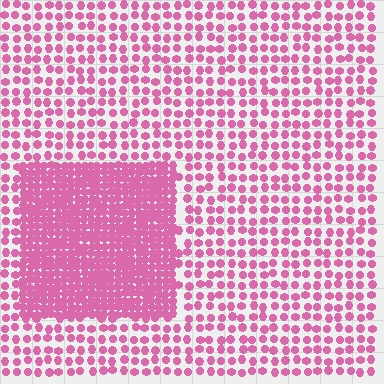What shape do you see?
I see a rectangle.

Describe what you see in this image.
The image contains small pink elements arranged at two different densities. A rectangle-shaped region is visible where the elements are more densely packed than the surrounding area.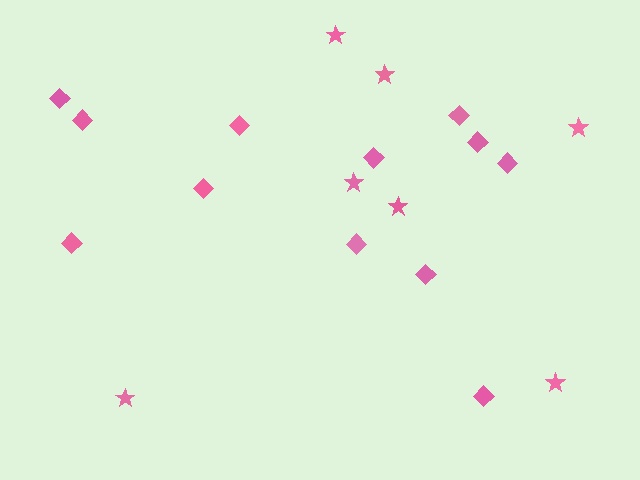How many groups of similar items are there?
There are 2 groups: one group of stars (7) and one group of diamonds (12).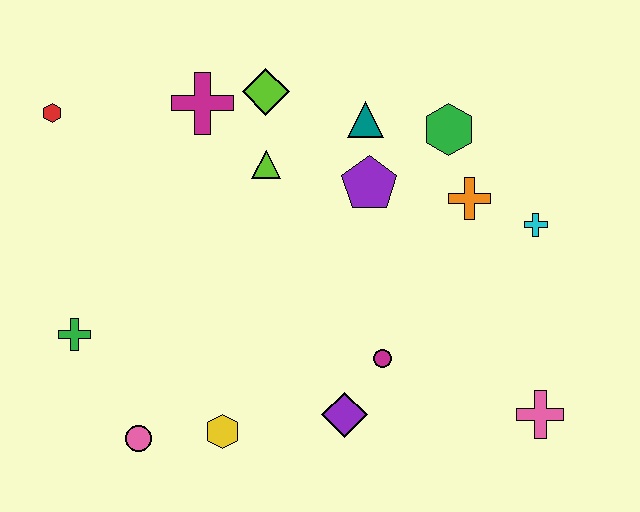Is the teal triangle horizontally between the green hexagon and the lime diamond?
Yes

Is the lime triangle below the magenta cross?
Yes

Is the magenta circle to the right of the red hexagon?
Yes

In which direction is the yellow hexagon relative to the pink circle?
The yellow hexagon is to the right of the pink circle.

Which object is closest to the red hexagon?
The magenta cross is closest to the red hexagon.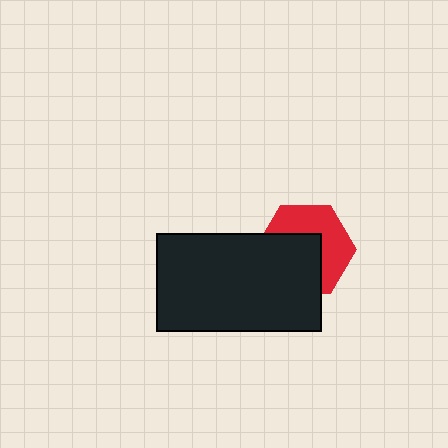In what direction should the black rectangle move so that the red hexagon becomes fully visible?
The black rectangle should move toward the lower-left. That is the shortest direction to clear the overlap and leave the red hexagon fully visible.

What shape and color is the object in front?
The object in front is a black rectangle.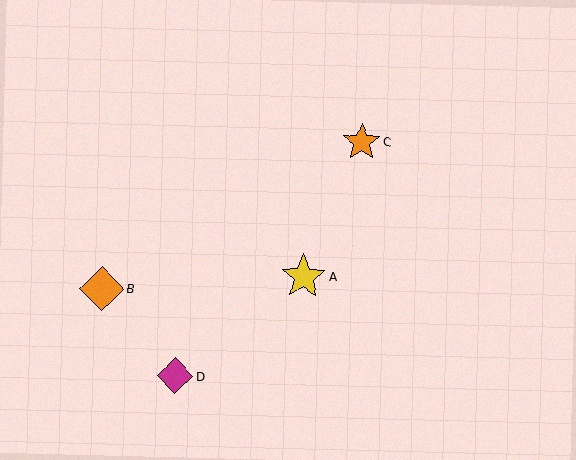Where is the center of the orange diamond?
The center of the orange diamond is at (102, 289).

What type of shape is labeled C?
Shape C is an orange star.